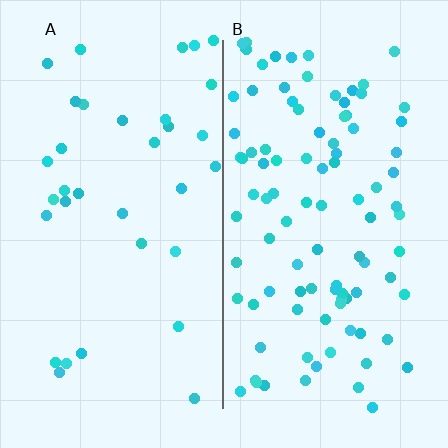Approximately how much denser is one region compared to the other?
Approximately 2.9× — region B over region A.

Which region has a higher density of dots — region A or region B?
B (the right).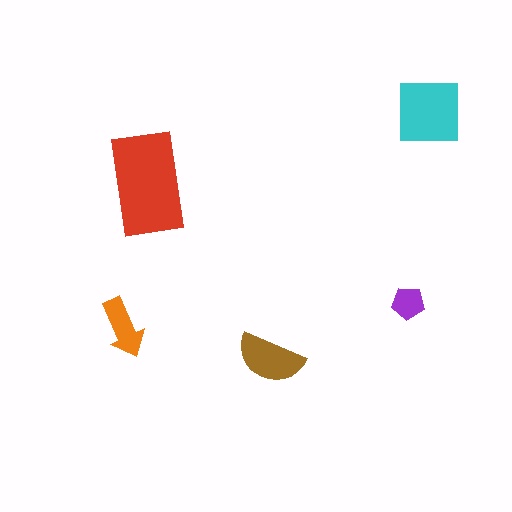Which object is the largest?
The red rectangle.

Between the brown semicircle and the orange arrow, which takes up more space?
The brown semicircle.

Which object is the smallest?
The purple pentagon.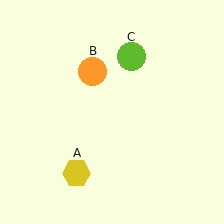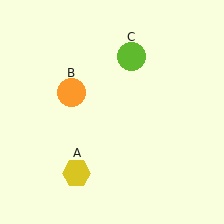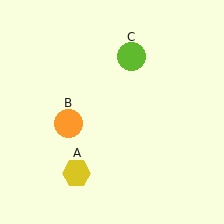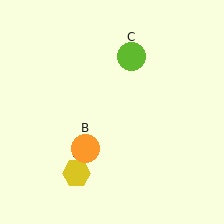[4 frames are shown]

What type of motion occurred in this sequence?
The orange circle (object B) rotated counterclockwise around the center of the scene.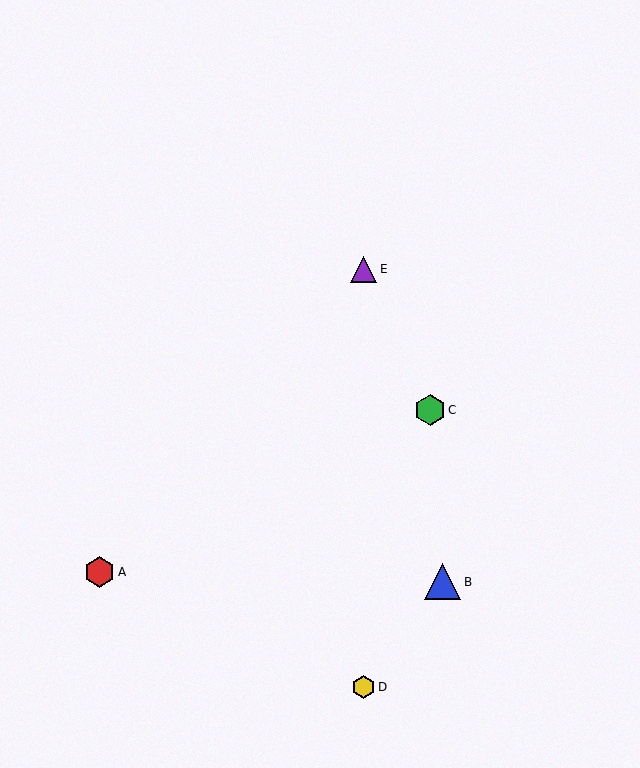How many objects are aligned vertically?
2 objects (D, E) are aligned vertically.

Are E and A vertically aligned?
No, E is at x≈363 and A is at x≈99.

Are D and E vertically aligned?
Yes, both are at x≈363.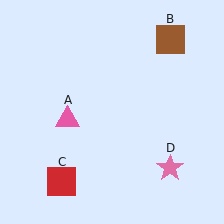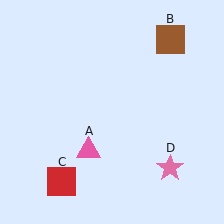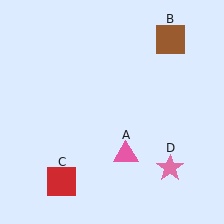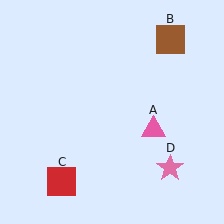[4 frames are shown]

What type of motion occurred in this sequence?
The pink triangle (object A) rotated counterclockwise around the center of the scene.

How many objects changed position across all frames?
1 object changed position: pink triangle (object A).